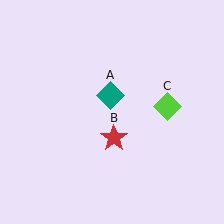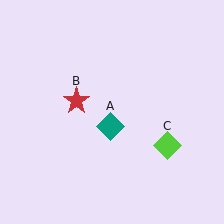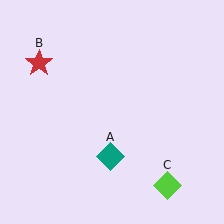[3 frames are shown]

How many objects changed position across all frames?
3 objects changed position: teal diamond (object A), red star (object B), lime diamond (object C).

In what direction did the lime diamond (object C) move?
The lime diamond (object C) moved down.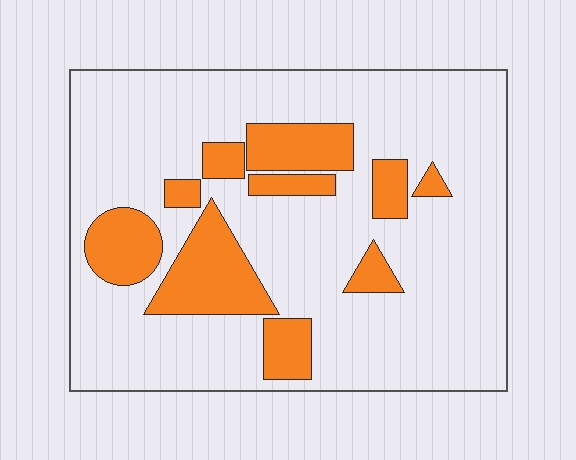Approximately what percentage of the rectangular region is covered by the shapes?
Approximately 20%.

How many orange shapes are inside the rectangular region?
10.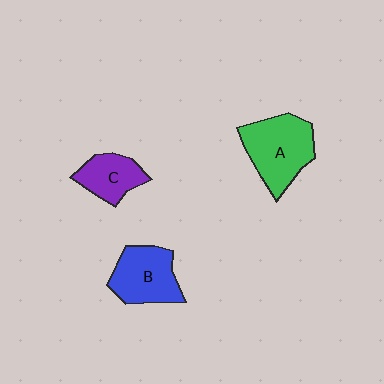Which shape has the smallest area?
Shape C (purple).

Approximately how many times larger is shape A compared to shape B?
Approximately 1.2 times.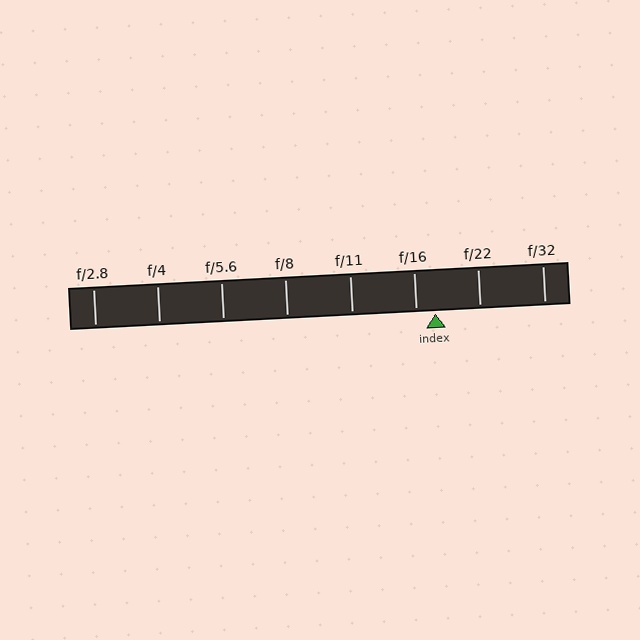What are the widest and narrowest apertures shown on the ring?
The widest aperture shown is f/2.8 and the narrowest is f/32.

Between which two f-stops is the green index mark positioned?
The index mark is between f/16 and f/22.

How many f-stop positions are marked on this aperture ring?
There are 8 f-stop positions marked.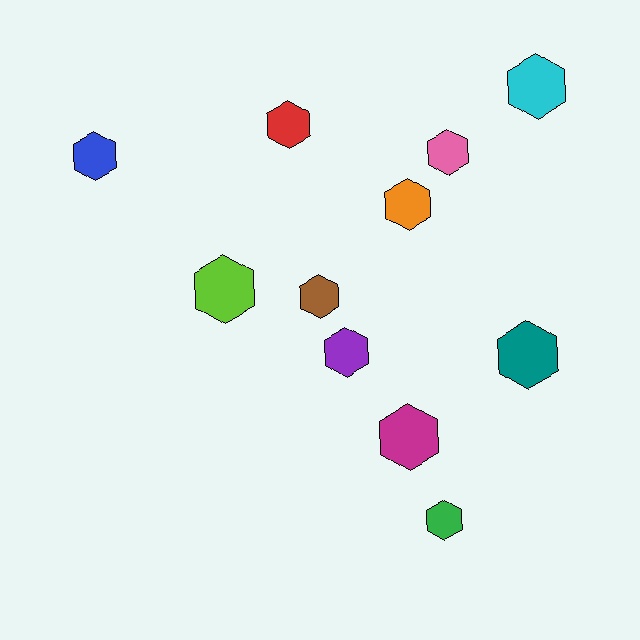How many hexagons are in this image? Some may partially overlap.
There are 11 hexagons.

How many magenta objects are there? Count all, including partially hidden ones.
There is 1 magenta object.